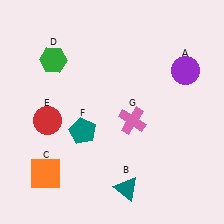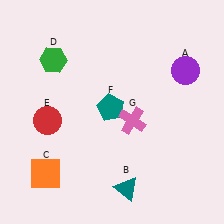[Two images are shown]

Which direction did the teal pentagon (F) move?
The teal pentagon (F) moved right.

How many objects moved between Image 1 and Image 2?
1 object moved between the two images.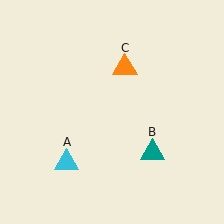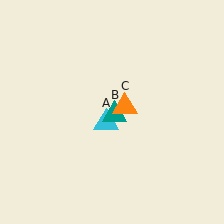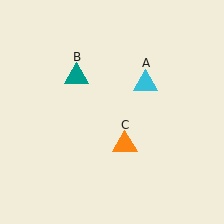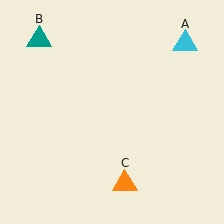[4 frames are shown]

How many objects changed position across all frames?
3 objects changed position: cyan triangle (object A), teal triangle (object B), orange triangle (object C).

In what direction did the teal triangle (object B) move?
The teal triangle (object B) moved up and to the left.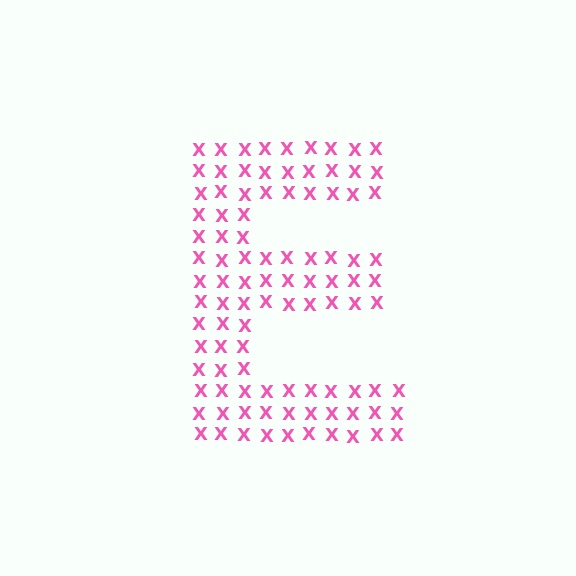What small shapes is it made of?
It is made of small letter X's.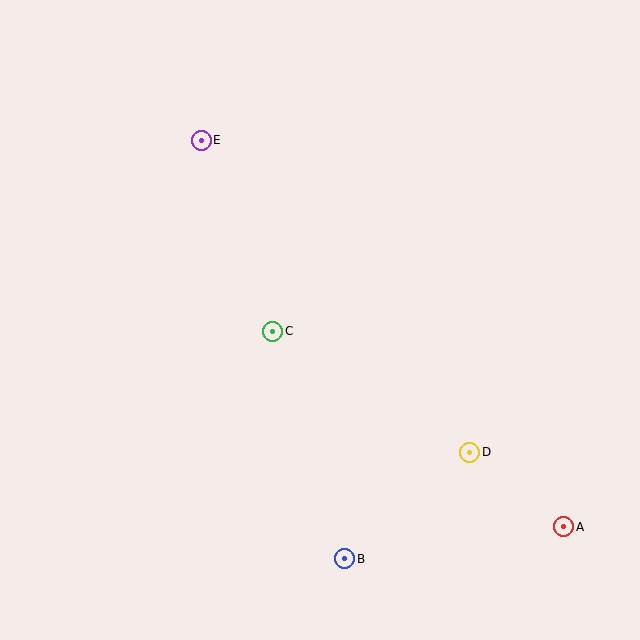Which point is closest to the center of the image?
Point C at (273, 331) is closest to the center.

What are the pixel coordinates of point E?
Point E is at (201, 140).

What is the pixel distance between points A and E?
The distance between A and E is 530 pixels.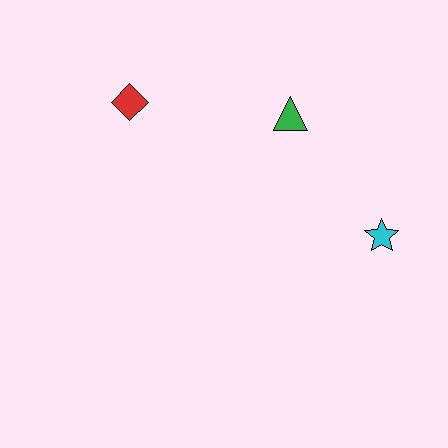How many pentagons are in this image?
There are no pentagons.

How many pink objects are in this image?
There are no pink objects.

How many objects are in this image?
There are 3 objects.